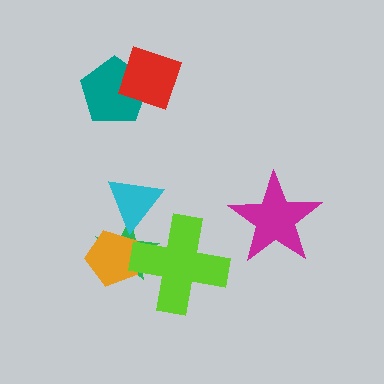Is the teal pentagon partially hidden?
Yes, it is partially covered by another shape.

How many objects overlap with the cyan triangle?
1 object overlaps with the cyan triangle.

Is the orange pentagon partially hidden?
Yes, it is partially covered by another shape.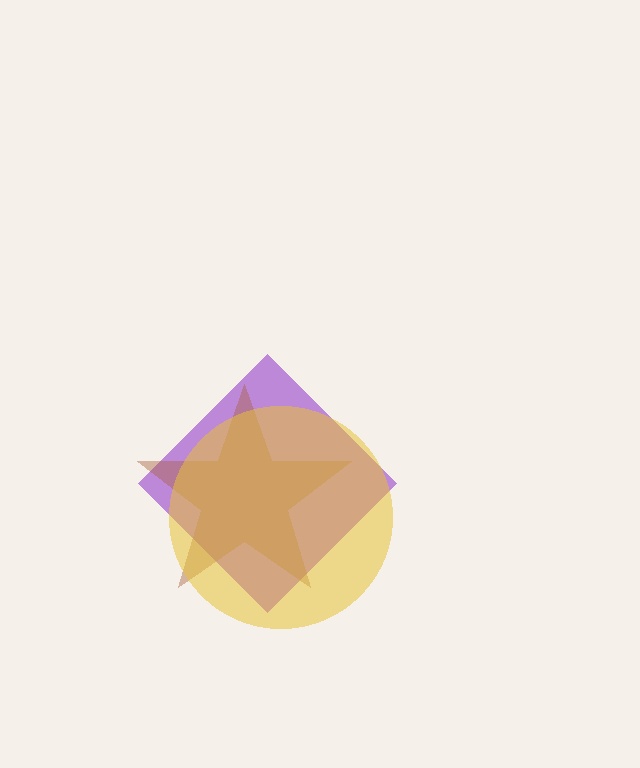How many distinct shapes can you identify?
There are 3 distinct shapes: a purple diamond, a brown star, a yellow circle.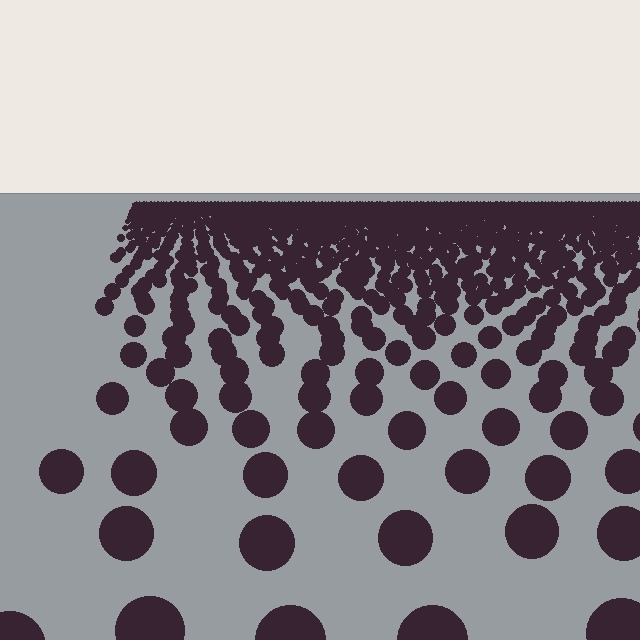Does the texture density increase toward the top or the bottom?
Density increases toward the top.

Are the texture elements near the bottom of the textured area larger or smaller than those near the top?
Larger. Near the bottom, elements are closer to the viewer and appear at a bigger on-screen size.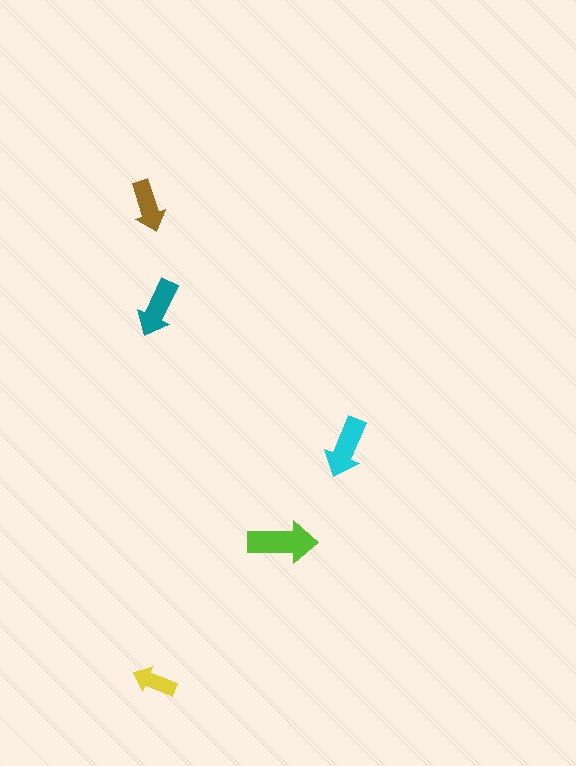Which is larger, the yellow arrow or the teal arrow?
The teal one.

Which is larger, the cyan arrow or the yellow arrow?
The cyan one.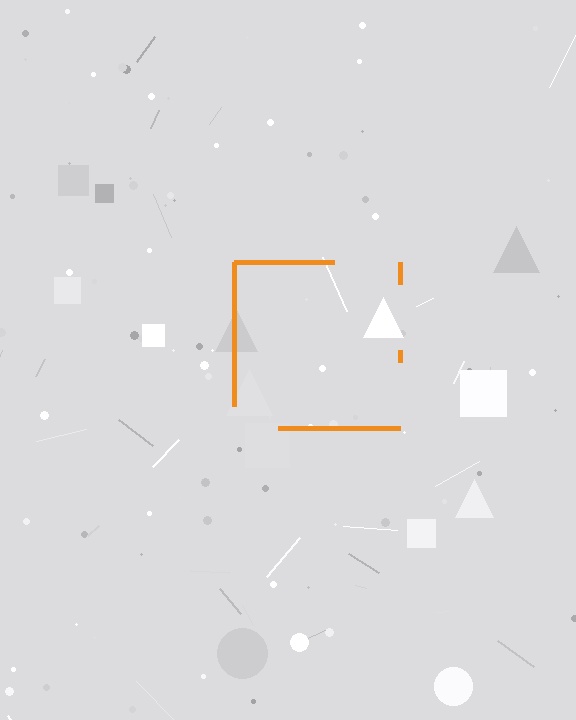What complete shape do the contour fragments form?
The contour fragments form a square.